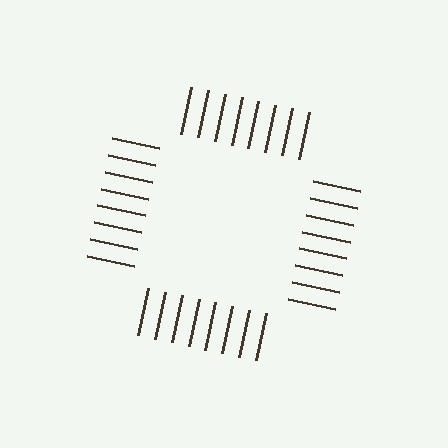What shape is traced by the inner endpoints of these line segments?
An illusory square — the line segments terminate on its edges but no continuous stroke is drawn.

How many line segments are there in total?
32 — 8 along each of the 4 edges.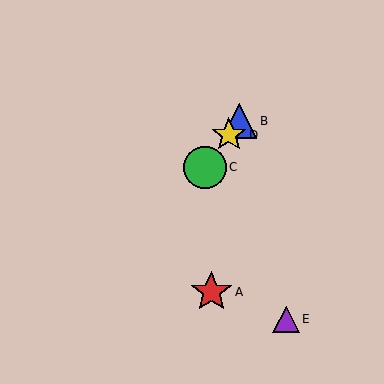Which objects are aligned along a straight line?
Objects B, C, D are aligned along a straight line.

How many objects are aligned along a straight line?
3 objects (B, C, D) are aligned along a straight line.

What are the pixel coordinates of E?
Object E is at (286, 319).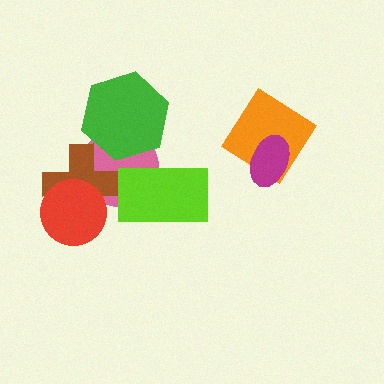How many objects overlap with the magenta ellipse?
1 object overlaps with the magenta ellipse.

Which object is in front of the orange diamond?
The magenta ellipse is in front of the orange diamond.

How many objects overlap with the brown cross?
2 objects overlap with the brown cross.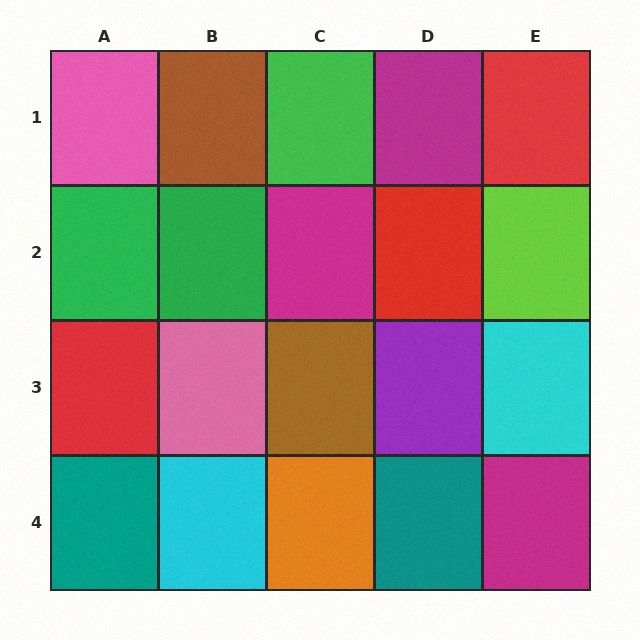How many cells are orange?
1 cell is orange.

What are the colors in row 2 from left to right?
Green, green, magenta, red, lime.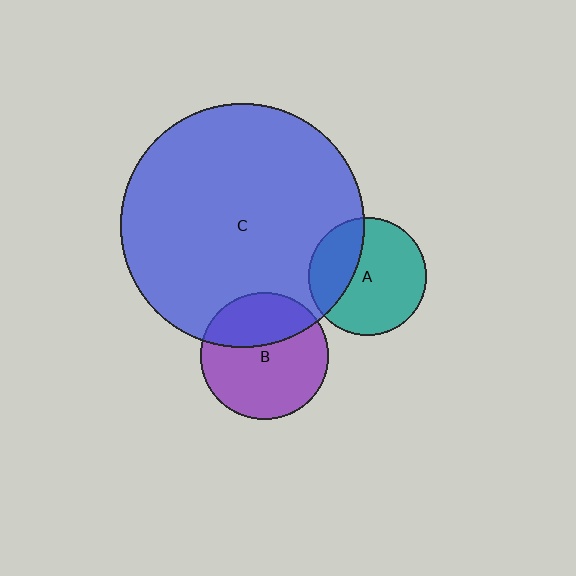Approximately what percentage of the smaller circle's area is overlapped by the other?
Approximately 30%.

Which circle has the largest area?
Circle C (blue).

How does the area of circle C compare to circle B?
Approximately 3.6 times.